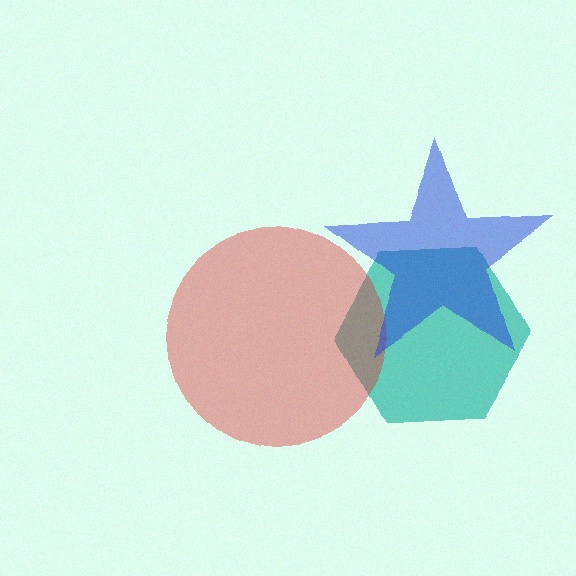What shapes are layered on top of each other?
The layered shapes are: a teal hexagon, a red circle, a blue star.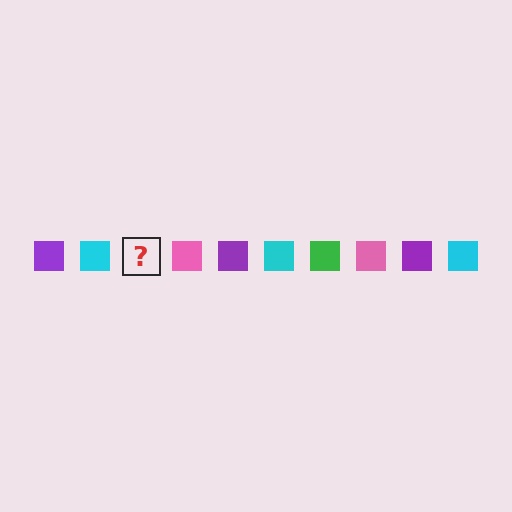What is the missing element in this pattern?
The missing element is a green square.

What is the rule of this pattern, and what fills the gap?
The rule is that the pattern cycles through purple, cyan, green, pink squares. The gap should be filled with a green square.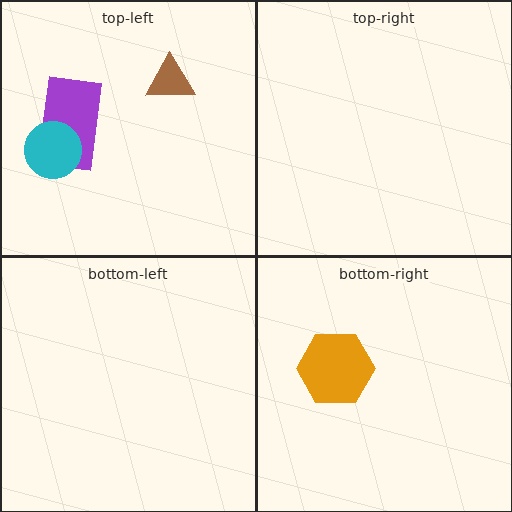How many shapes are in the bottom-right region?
1.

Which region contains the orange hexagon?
The bottom-right region.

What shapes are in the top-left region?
The purple rectangle, the brown triangle, the cyan circle.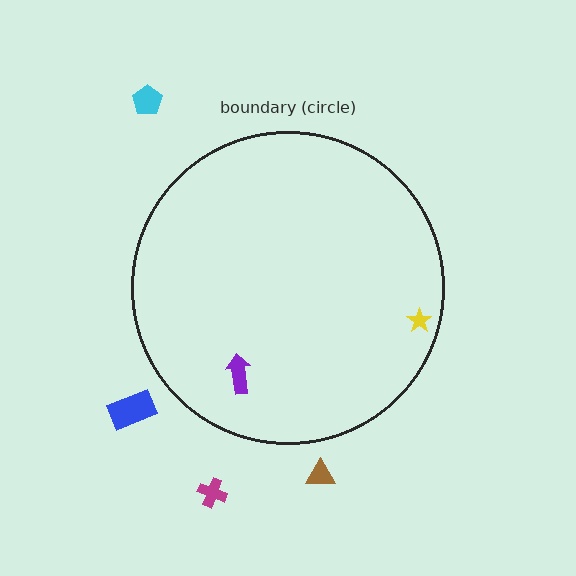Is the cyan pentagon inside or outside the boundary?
Outside.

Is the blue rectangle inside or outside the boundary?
Outside.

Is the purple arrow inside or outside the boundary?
Inside.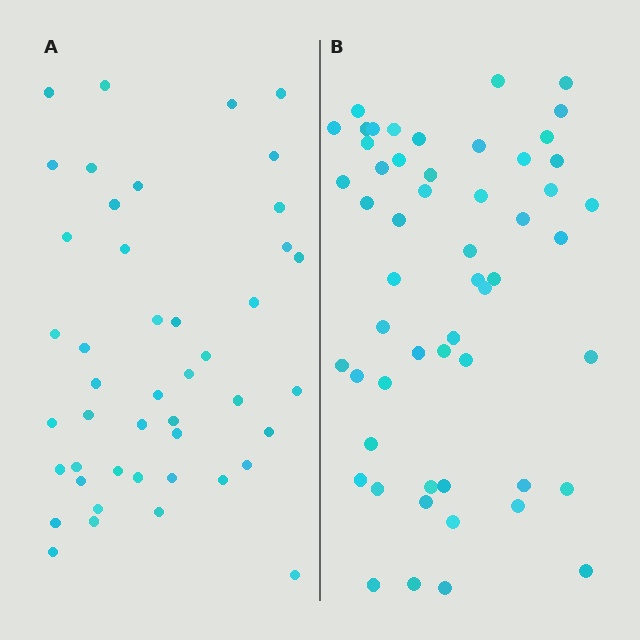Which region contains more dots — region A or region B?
Region B (the right region) has more dots.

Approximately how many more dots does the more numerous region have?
Region B has roughly 8 or so more dots than region A.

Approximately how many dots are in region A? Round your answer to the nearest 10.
About 40 dots. (The exact count is 45, which rounds to 40.)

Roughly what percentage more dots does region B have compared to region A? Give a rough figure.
About 20% more.